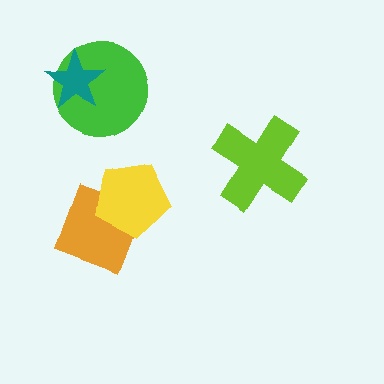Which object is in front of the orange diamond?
The yellow pentagon is in front of the orange diamond.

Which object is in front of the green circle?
The teal star is in front of the green circle.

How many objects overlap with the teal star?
1 object overlaps with the teal star.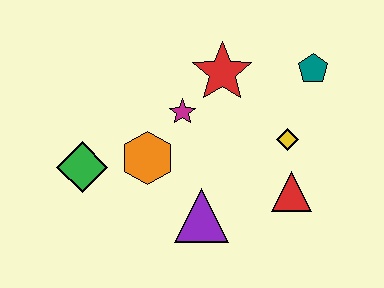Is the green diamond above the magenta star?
No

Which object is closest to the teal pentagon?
The yellow diamond is closest to the teal pentagon.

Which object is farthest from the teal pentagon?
The green diamond is farthest from the teal pentagon.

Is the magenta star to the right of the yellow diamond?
No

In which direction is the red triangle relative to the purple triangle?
The red triangle is to the right of the purple triangle.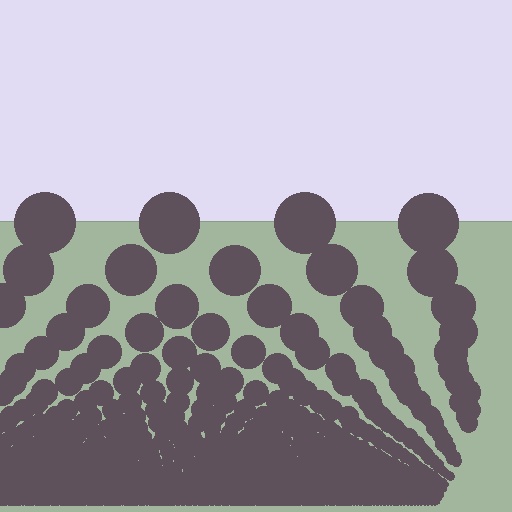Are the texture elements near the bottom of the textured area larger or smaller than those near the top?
Smaller. The gradient is inverted — elements near the bottom are smaller and denser.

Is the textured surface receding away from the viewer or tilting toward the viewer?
The surface appears to tilt toward the viewer. Texture elements get larger and sparser toward the top.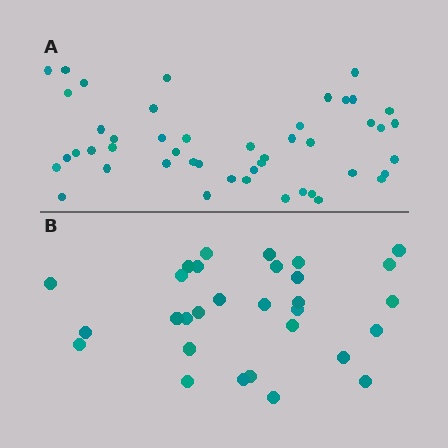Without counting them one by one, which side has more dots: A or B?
Region A (the top region) has more dots.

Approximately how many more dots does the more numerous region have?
Region A has approximately 15 more dots than region B.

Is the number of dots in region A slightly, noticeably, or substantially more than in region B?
Region A has substantially more. The ratio is roughly 1.6 to 1.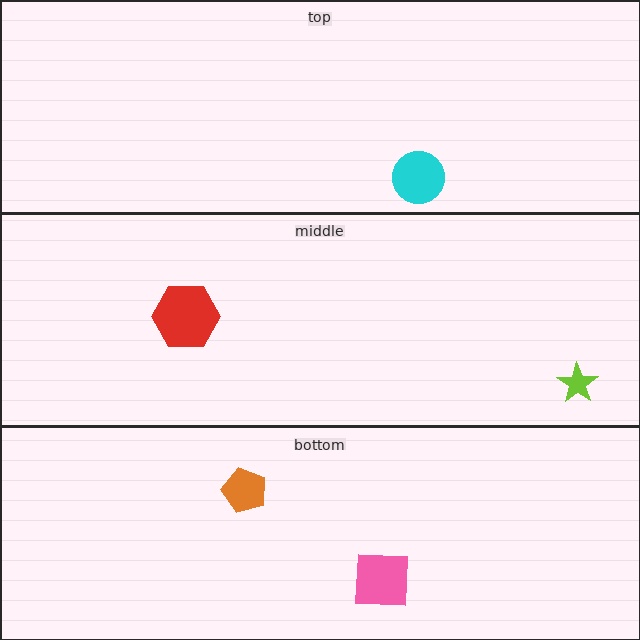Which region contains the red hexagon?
The middle region.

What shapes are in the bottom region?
The pink square, the orange pentagon.